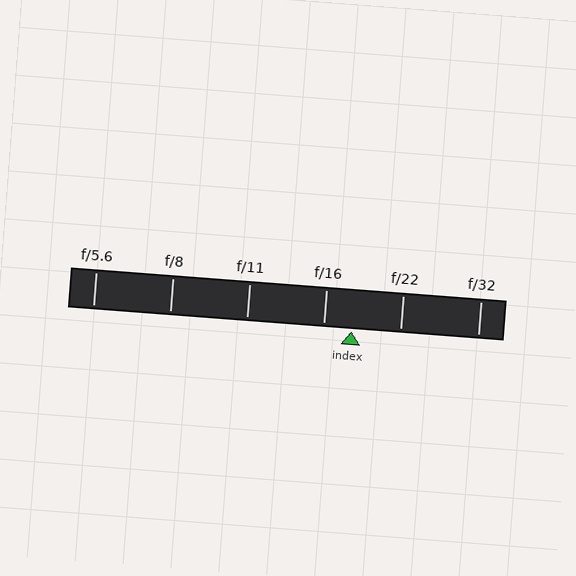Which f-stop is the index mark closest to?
The index mark is closest to f/16.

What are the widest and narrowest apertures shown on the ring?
The widest aperture shown is f/5.6 and the narrowest is f/32.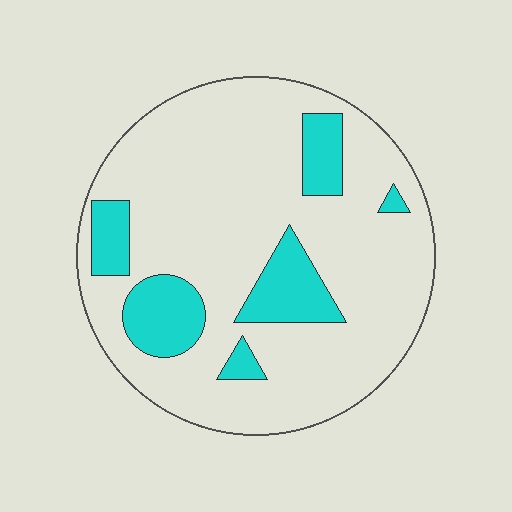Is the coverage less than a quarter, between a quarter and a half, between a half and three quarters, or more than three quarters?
Less than a quarter.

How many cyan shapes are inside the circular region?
6.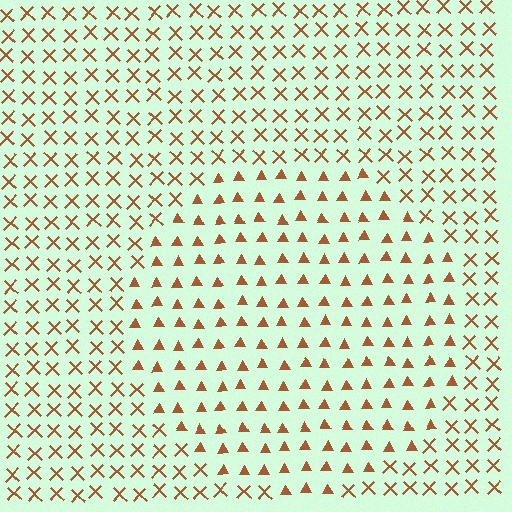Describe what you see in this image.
The image is filled with small brown elements arranged in a uniform grid. A circle-shaped region contains triangles, while the surrounding area contains X marks. The boundary is defined purely by the change in element shape.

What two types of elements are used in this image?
The image uses triangles inside the circle region and X marks outside it.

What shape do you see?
I see a circle.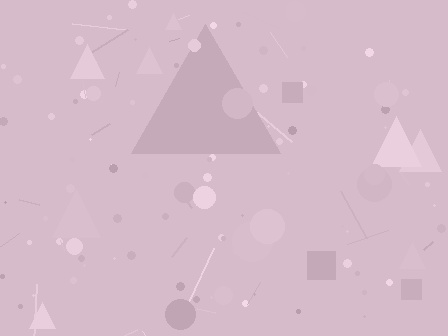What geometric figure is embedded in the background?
A triangle is embedded in the background.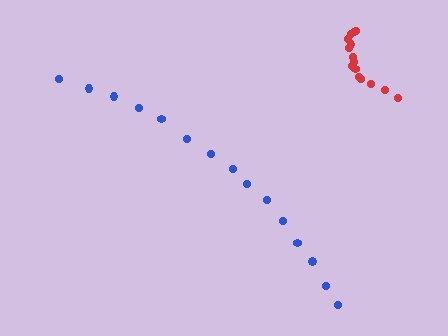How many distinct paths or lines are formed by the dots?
There are 2 distinct paths.